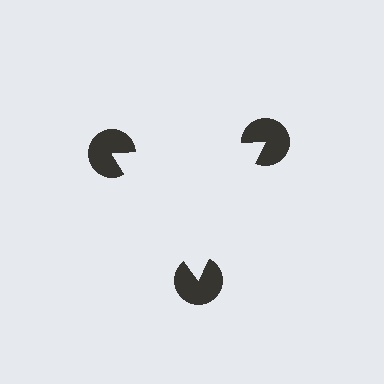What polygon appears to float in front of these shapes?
An illusory triangle — its edges are inferred from the aligned wedge cuts in the pac-man discs, not physically drawn.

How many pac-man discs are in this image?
There are 3 — one at each vertex of the illusory triangle.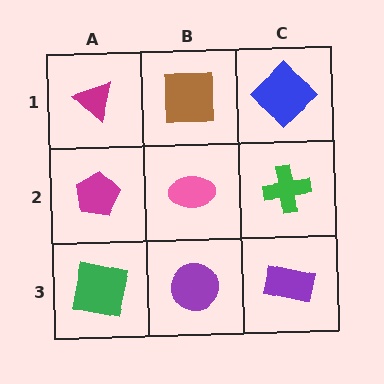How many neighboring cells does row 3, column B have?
3.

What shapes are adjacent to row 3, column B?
A pink ellipse (row 2, column B), a green square (row 3, column A), a purple rectangle (row 3, column C).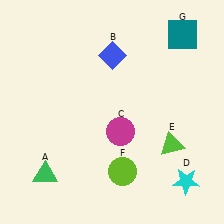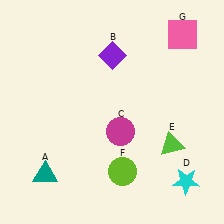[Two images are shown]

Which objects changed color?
A changed from green to teal. B changed from blue to purple. G changed from teal to pink.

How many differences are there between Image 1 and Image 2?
There are 3 differences between the two images.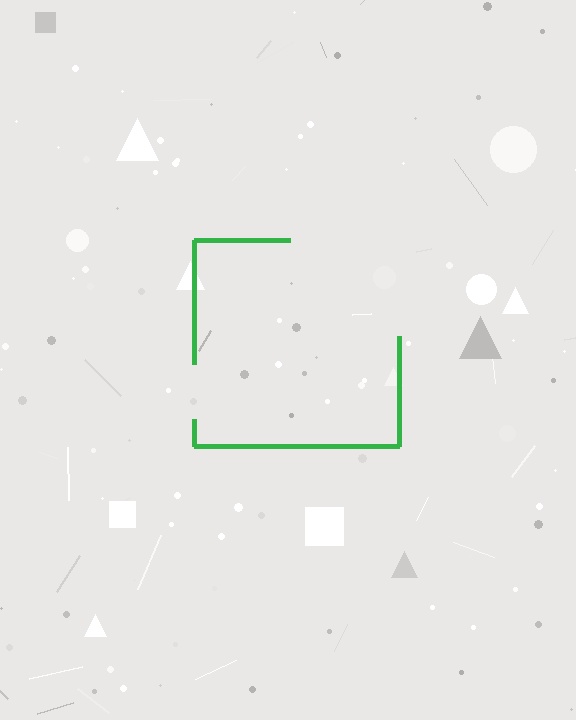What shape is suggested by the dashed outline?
The dashed outline suggests a square.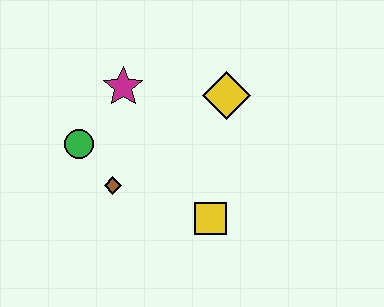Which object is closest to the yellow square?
The brown diamond is closest to the yellow square.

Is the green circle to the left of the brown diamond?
Yes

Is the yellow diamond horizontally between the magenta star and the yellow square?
No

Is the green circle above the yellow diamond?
No